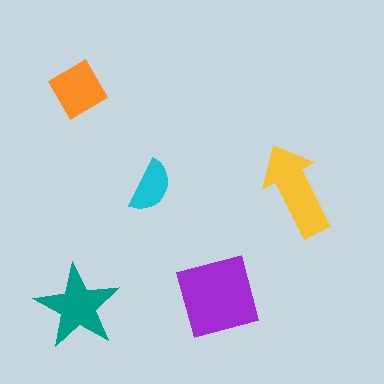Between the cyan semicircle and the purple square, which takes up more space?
The purple square.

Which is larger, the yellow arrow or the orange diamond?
The yellow arrow.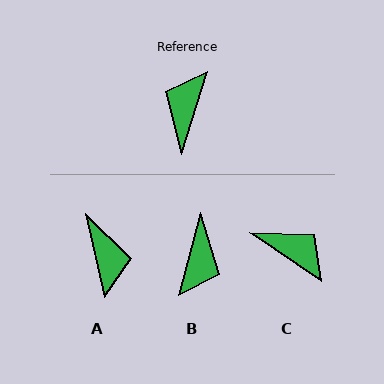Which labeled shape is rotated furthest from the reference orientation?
B, about 178 degrees away.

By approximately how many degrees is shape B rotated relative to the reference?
Approximately 178 degrees clockwise.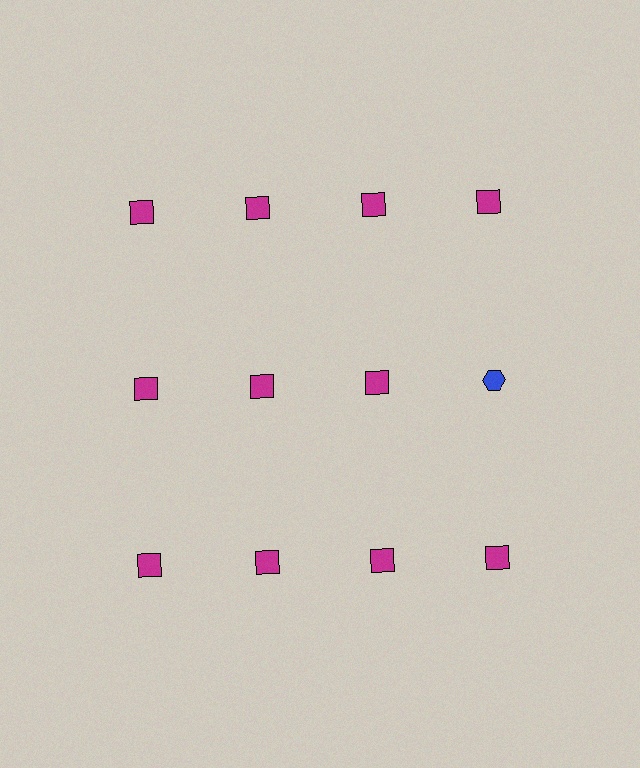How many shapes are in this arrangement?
There are 12 shapes arranged in a grid pattern.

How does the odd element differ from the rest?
It differs in both color (blue instead of magenta) and shape (hexagon instead of square).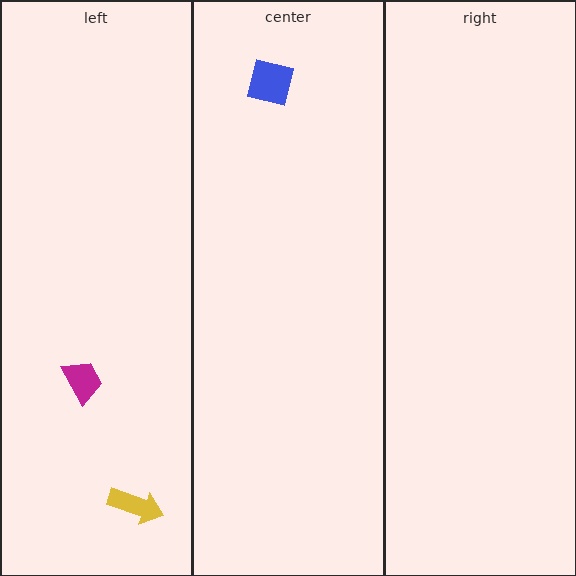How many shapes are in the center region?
1.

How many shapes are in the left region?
2.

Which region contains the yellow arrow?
The left region.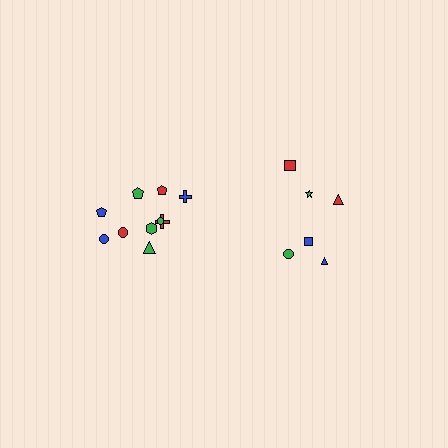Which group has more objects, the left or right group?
The left group.